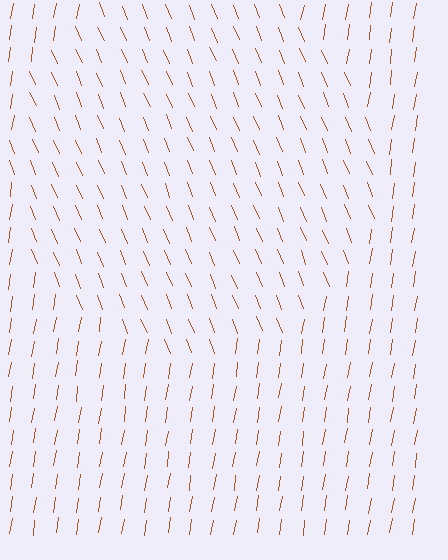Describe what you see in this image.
The image is filled with small brown line segments. A circle region in the image has lines oriented differently from the surrounding lines, creating a visible texture boundary.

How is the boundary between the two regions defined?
The boundary is defined purely by a change in line orientation (approximately 31 degrees difference). All lines are the same color and thickness.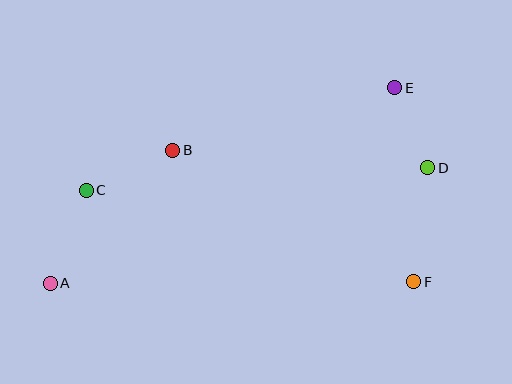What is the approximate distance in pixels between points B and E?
The distance between B and E is approximately 231 pixels.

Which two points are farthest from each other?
Points A and E are farthest from each other.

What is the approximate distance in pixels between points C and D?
The distance between C and D is approximately 342 pixels.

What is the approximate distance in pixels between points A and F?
The distance between A and F is approximately 363 pixels.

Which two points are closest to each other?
Points D and E are closest to each other.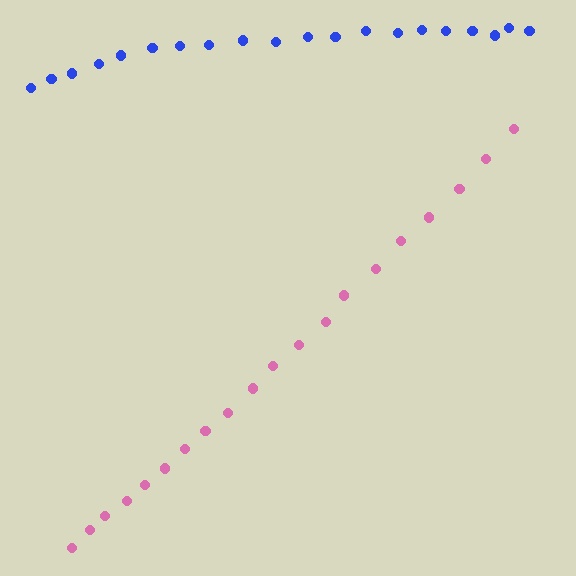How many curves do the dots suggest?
There are 2 distinct paths.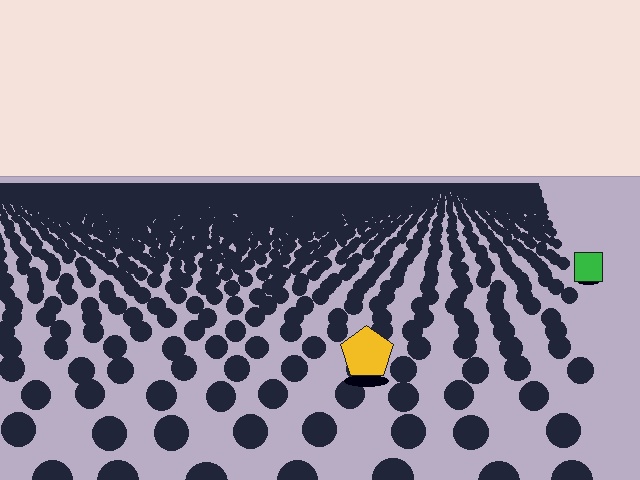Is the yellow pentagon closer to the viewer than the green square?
Yes. The yellow pentagon is closer — you can tell from the texture gradient: the ground texture is coarser near it.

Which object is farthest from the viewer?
The green square is farthest from the viewer. It appears smaller and the ground texture around it is denser.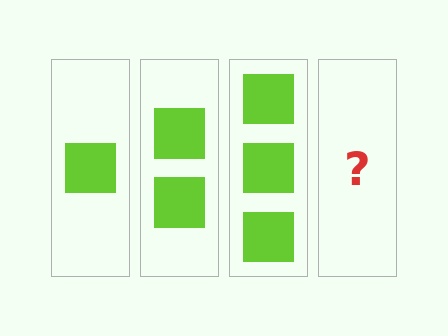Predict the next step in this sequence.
The next step is 4 squares.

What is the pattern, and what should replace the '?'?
The pattern is that each step adds one more square. The '?' should be 4 squares.